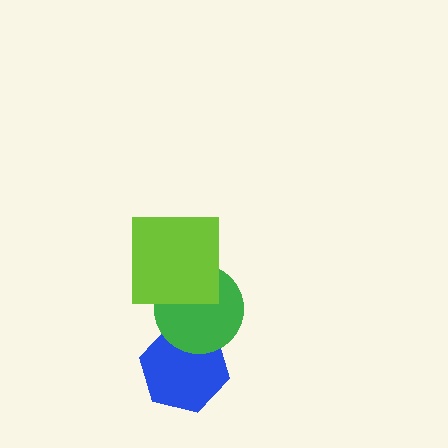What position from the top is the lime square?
The lime square is 1st from the top.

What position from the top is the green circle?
The green circle is 2nd from the top.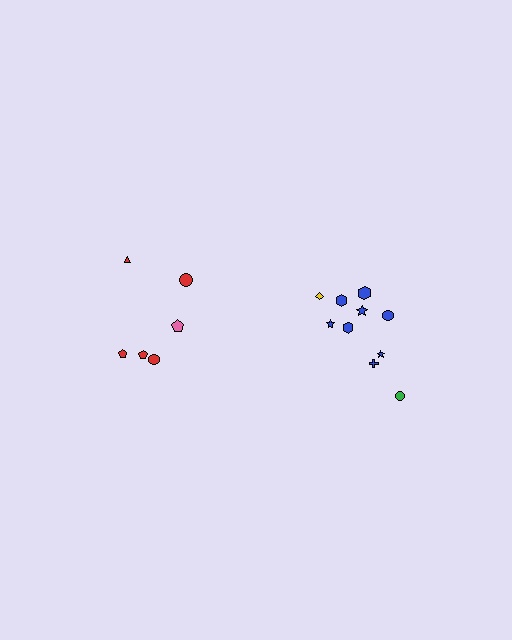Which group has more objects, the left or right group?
The right group.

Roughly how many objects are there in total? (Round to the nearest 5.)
Roughly 15 objects in total.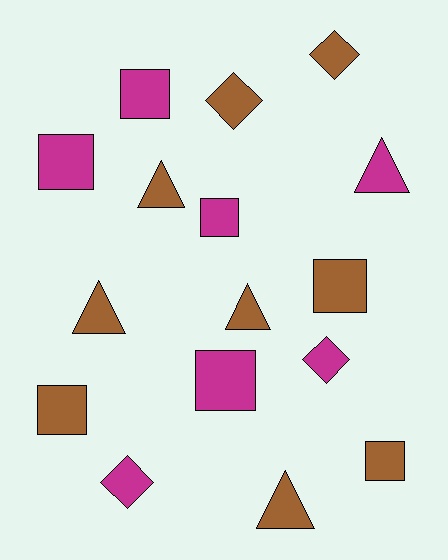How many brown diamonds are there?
There are 2 brown diamonds.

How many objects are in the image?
There are 16 objects.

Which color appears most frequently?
Brown, with 9 objects.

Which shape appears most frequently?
Square, with 7 objects.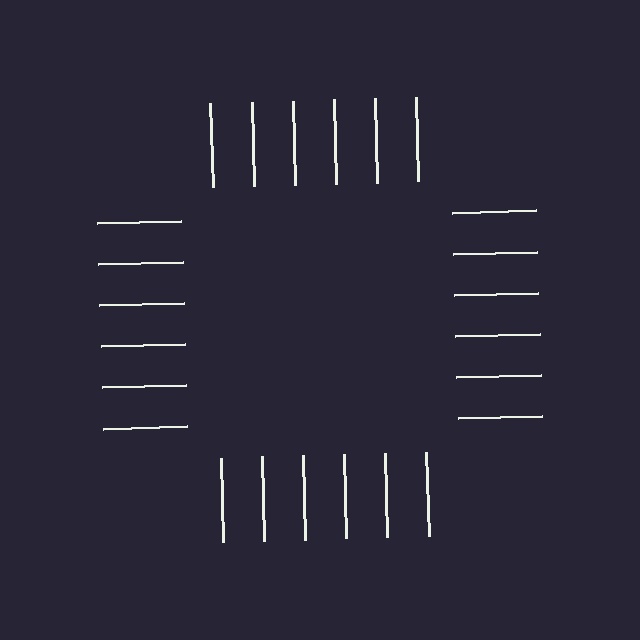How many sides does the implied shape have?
4 sides — the line-ends trace a square.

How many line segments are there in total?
24 — 6 along each of the 4 edges.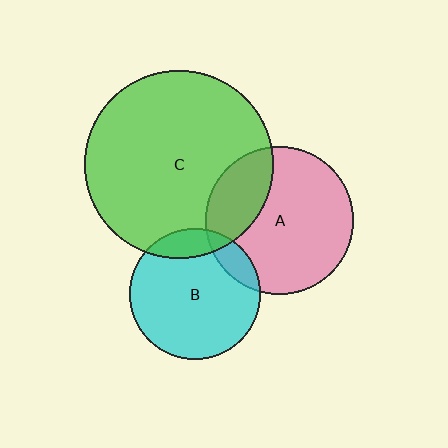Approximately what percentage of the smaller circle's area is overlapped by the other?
Approximately 25%.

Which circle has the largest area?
Circle C (green).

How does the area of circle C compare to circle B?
Approximately 2.1 times.